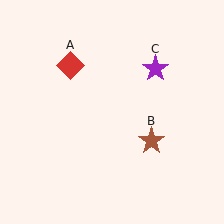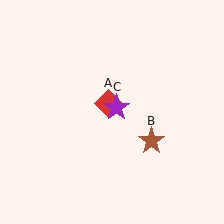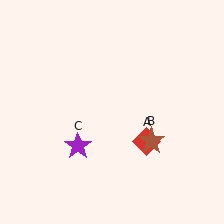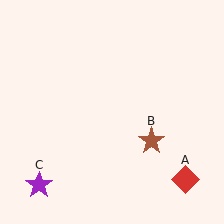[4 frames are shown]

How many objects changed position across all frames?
2 objects changed position: red diamond (object A), purple star (object C).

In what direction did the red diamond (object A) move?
The red diamond (object A) moved down and to the right.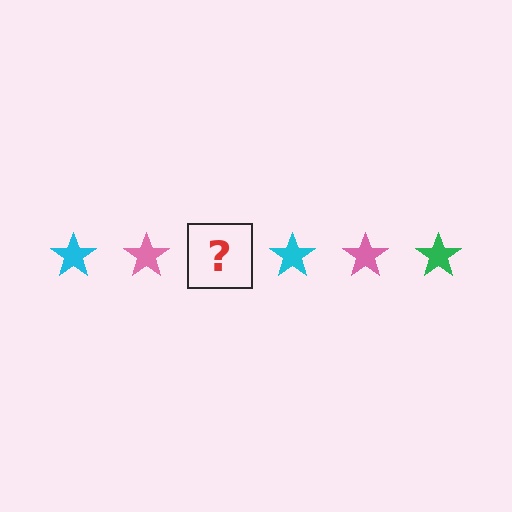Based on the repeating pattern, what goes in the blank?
The blank should be a green star.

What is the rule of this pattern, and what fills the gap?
The rule is that the pattern cycles through cyan, pink, green stars. The gap should be filled with a green star.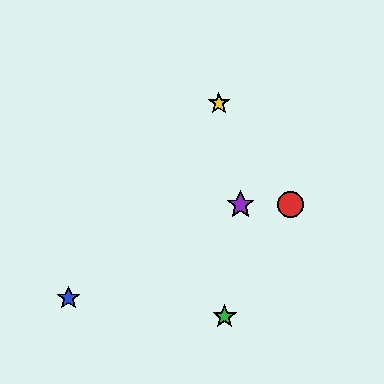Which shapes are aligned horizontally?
The red circle, the purple star are aligned horizontally.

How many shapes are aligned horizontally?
2 shapes (the red circle, the purple star) are aligned horizontally.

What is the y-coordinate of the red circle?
The red circle is at y≈205.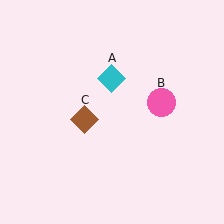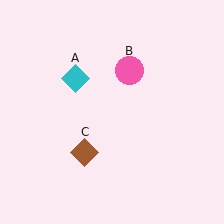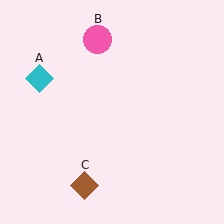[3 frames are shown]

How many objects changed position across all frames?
3 objects changed position: cyan diamond (object A), pink circle (object B), brown diamond (object C).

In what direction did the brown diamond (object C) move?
The brown diamond (object C) moved down.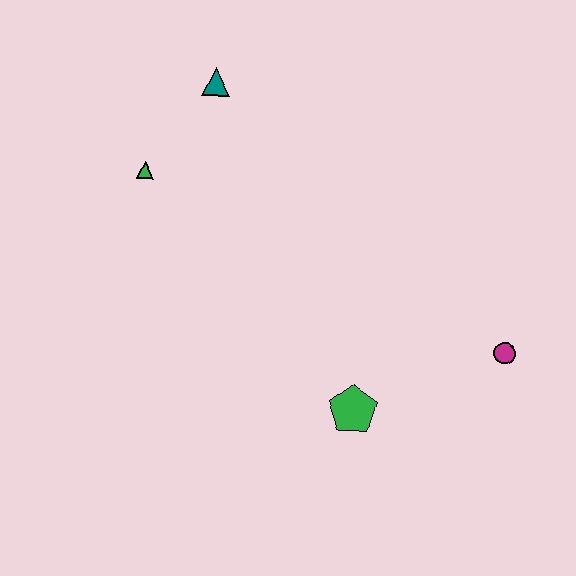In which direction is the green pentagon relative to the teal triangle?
The green pentagon is below the teal triangle.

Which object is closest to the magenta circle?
The green pentagon is closest to the magenta circle.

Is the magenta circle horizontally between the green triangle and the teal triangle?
No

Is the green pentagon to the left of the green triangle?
No